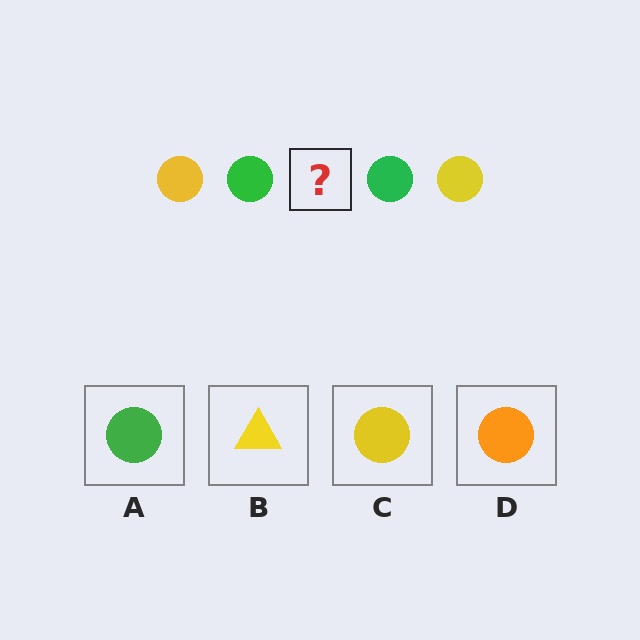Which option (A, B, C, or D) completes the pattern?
C.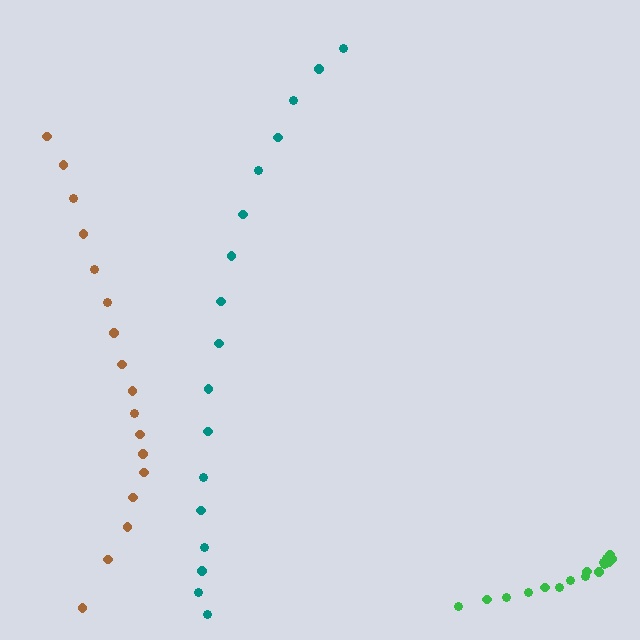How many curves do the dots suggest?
There are 3 distinct paths.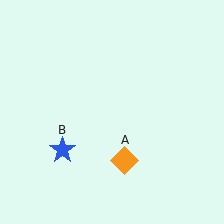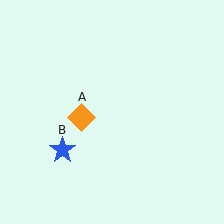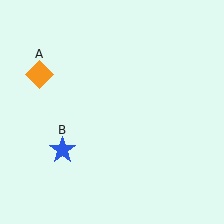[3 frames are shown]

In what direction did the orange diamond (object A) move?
The orange diamond (object A) moved up and to the left.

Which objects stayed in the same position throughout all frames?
Blue star (object B) remained stationary.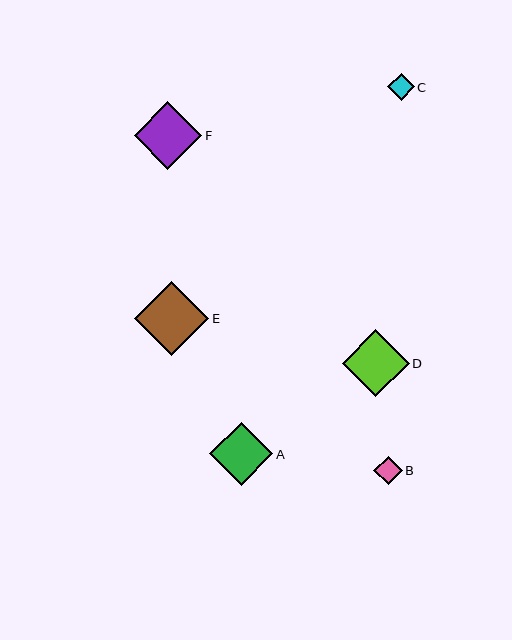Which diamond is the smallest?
Diamond C is the smallest with a size of approximately 27 pixels.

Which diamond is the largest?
Diamond E is the largest with a size of approximately 74 pixels.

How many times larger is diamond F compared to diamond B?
Diamond F is approximately 2.4 times the size of diamond B.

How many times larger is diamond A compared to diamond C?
Diamond A is approximately 2.3 times the size of diamond C.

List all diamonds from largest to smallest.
From largest to smallest: E, F, D, A, B, C.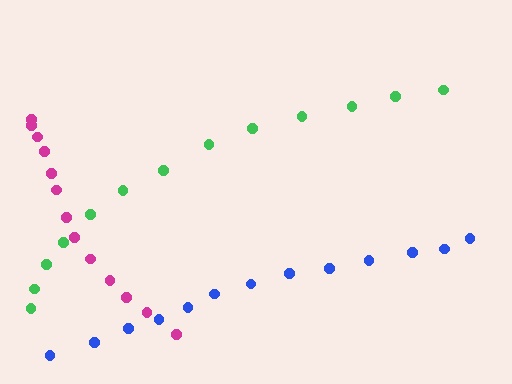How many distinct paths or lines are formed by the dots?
There are 3 distinct paths.